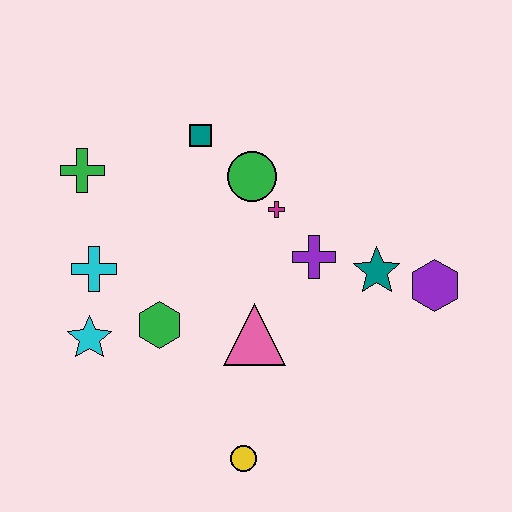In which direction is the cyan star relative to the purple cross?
The cyan star is to the left of the purple cross.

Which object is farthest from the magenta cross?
The yellow circle is farthest from the magenta cross.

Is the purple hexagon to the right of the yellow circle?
Yes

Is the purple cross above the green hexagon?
Yes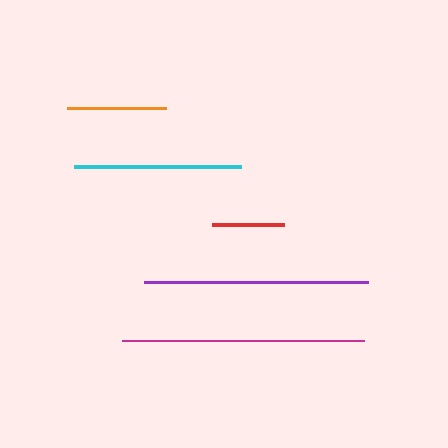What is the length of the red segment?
The red segment is approximately 72 pixels long.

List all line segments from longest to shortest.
From longest to shortest: magenta, purple, cyan, orange, red.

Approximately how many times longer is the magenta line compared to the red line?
The magenta line is approximately 3.3 times the length of the red line.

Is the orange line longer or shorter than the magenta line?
The magenta line is longer than the orange line.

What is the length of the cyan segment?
The cyan segment is approximately 167 pixels long.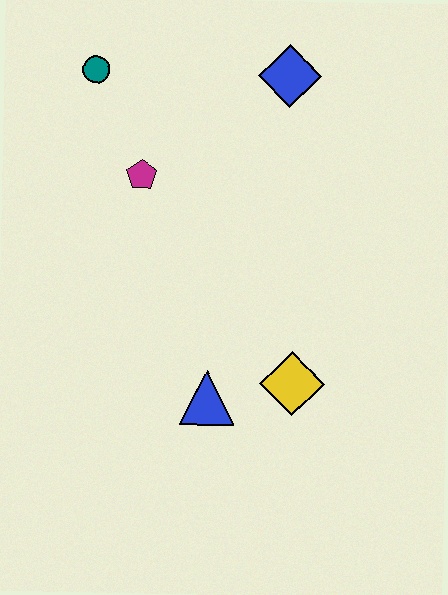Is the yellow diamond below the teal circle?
Yes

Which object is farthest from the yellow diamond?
The teal circle is farthest from the yellow diamond.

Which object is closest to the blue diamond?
The magenta pentagon is closest to the blue diamond.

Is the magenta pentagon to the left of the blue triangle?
Yes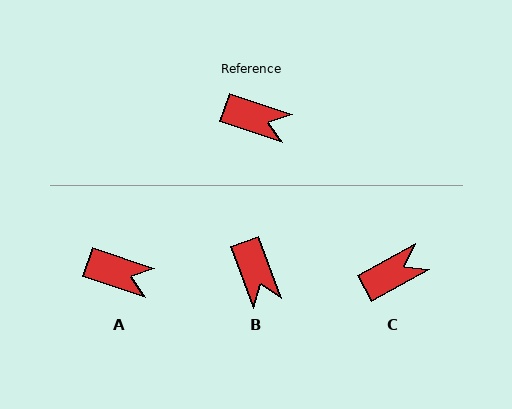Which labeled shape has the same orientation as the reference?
A.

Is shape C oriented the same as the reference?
No, it is off by about 47 degrees.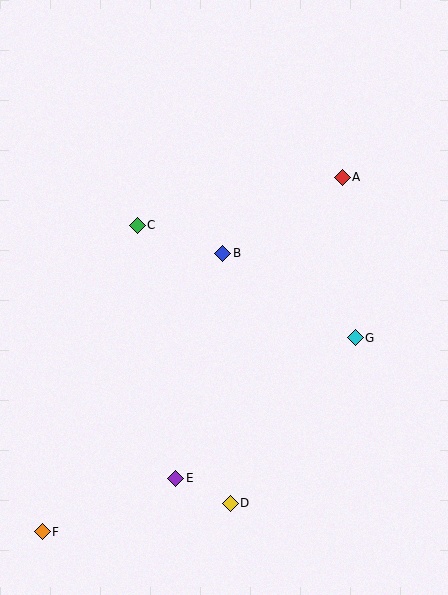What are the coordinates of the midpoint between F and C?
The midpoint between F and C is at (90, 379).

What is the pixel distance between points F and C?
The distance between F and C is 321 pixels.